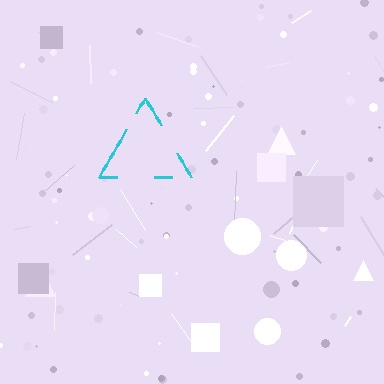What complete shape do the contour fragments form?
The contour fragments form a triangle.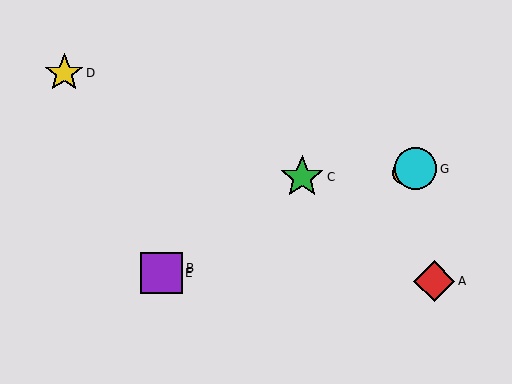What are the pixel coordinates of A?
Object A is at (434, 281).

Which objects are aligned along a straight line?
Objects B, E, F, G are aligned along a straight line.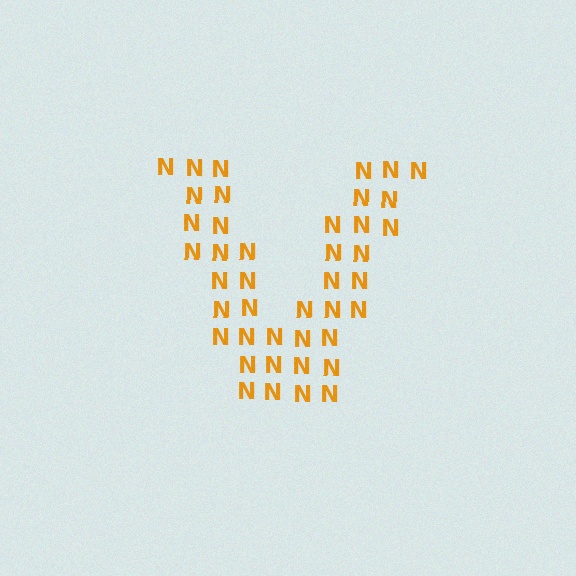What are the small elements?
The small elements are letter N's.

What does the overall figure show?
The overall figure shows the letter V.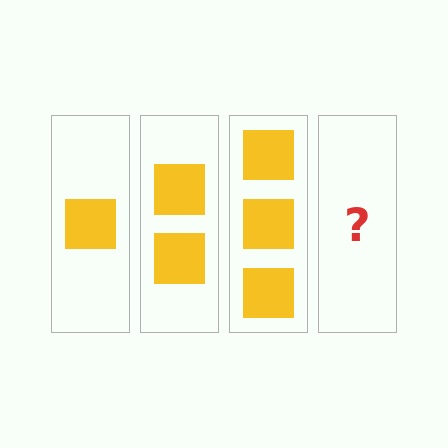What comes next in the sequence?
The next element should be 4 squares.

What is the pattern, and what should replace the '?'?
The pattern is that each step adds one more square. The '?' should be 4 squares.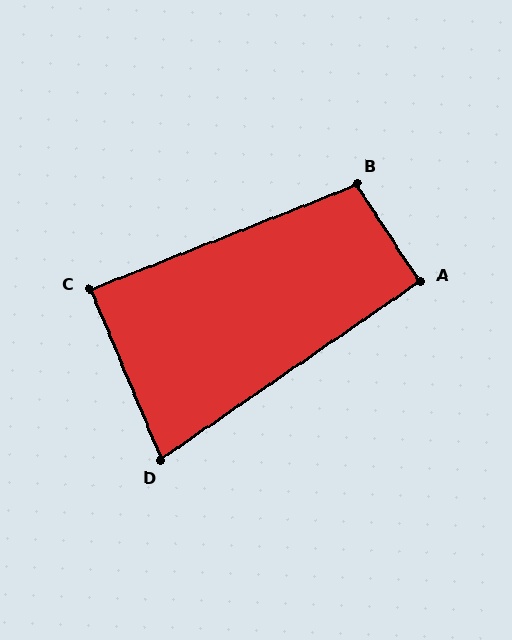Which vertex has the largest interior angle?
B, at approximately 102 degrees.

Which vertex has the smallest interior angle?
D, at approximately 78 degrees.